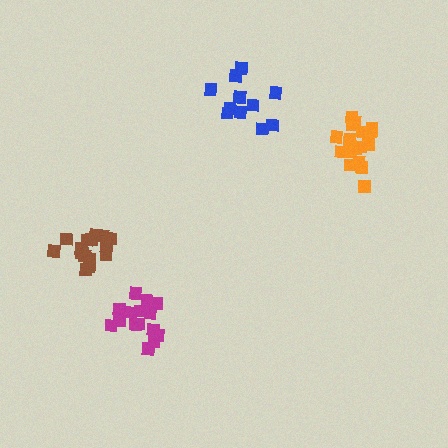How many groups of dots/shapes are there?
There are 4 groups.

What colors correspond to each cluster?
The clusters are colored: orange, blue, brown, magenta.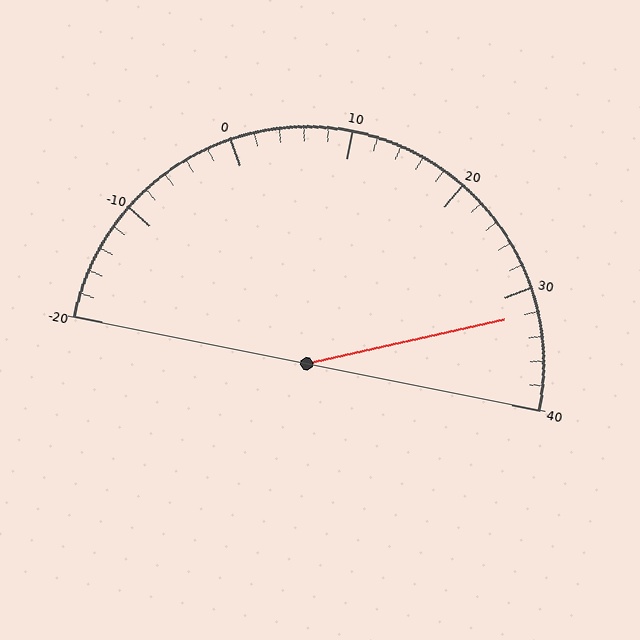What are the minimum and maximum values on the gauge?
The gauge ranges from -20 to 40.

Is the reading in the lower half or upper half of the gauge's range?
The reading is in the upper half of the range (-20 to 40).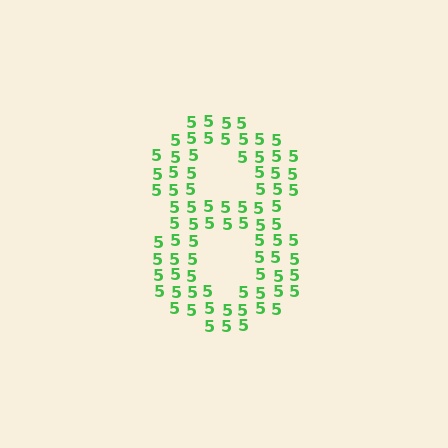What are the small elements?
The small elements are digit 5's.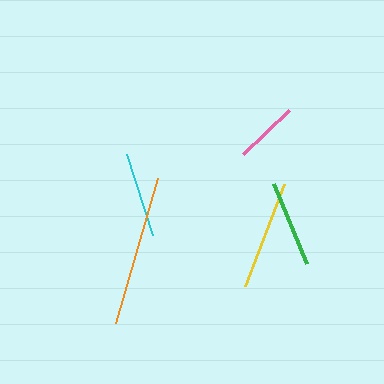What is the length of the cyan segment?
The cyan segment is approximately 85 pixels long.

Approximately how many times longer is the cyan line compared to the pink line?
The cyan line is approximately 1.4 times the length of the pink line.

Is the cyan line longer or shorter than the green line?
The green line is longer than the cyan line.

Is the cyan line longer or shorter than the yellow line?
The yellow line is longer than the cyan line.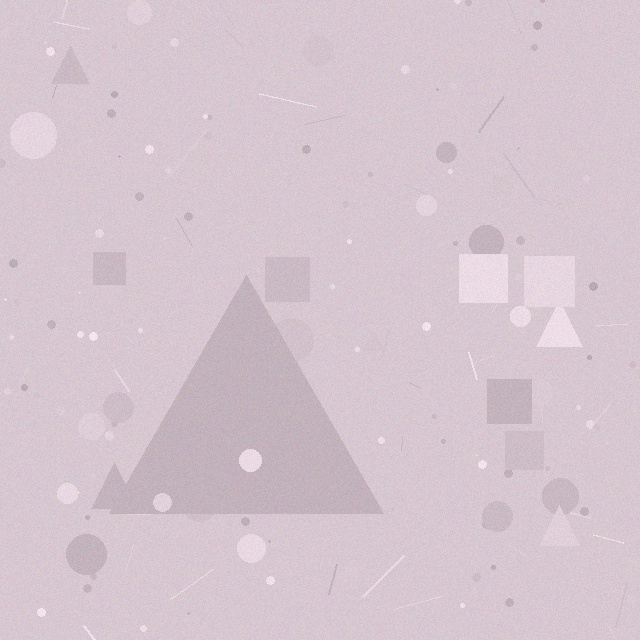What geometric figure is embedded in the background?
A triangle is embedded in the background.